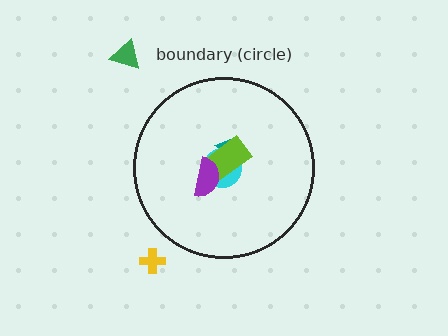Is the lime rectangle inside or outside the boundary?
Inside.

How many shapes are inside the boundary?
4 inside, 2 outside.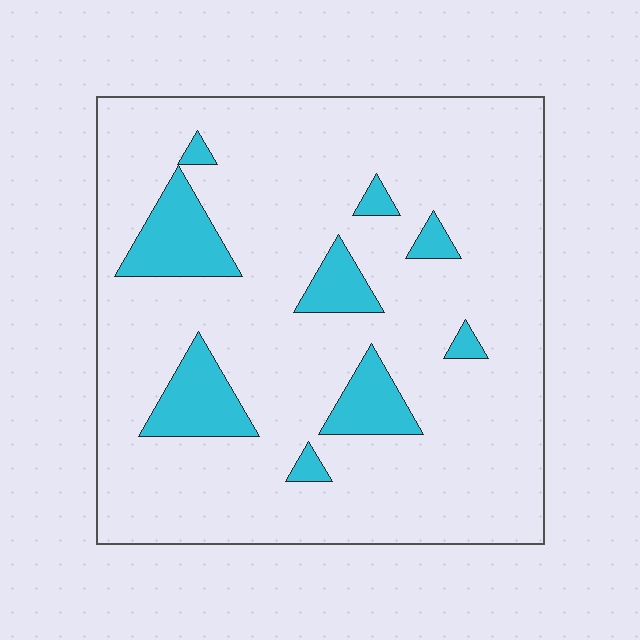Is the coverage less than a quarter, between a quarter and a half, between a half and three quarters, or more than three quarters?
Less than a quarter.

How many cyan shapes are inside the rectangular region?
9.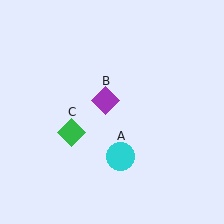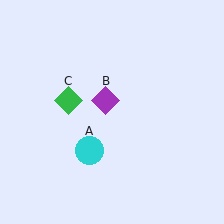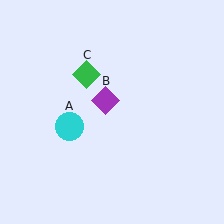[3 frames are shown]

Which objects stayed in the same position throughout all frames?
Purple diamond (object B) remained stationary.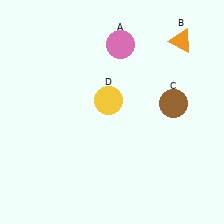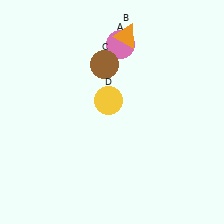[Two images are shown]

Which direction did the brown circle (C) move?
The brown circle (C) moved left.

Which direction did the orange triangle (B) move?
The orange triangle (B) moved left.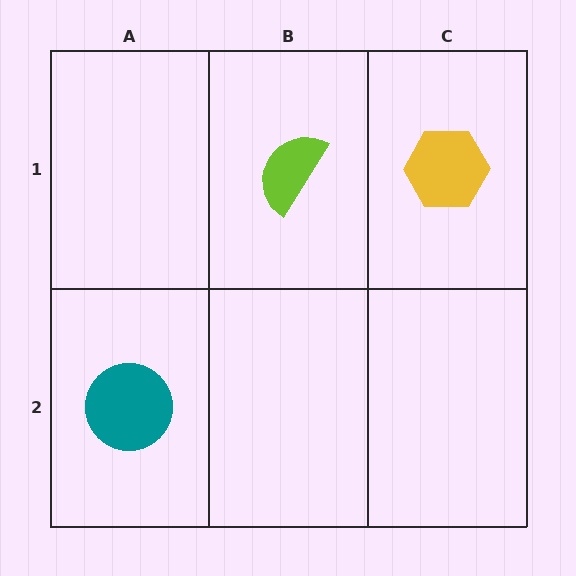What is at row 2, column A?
A teal circle.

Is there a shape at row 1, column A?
No, that cell is empty.